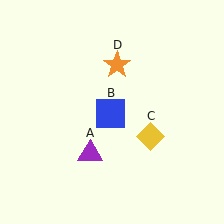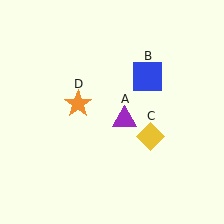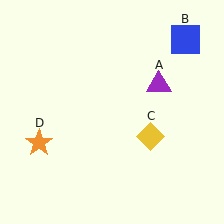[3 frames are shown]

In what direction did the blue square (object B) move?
The blue square (object B) moved up and to the right.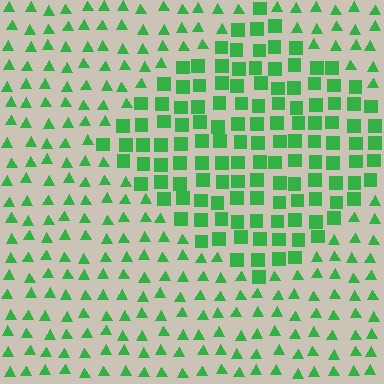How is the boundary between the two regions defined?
The boundary is defined by a change in element shape: squares inside vs. triangles outside. All elements share the same color and spacing.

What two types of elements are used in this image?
The image uses squares inside the diamond region and triangles outside it.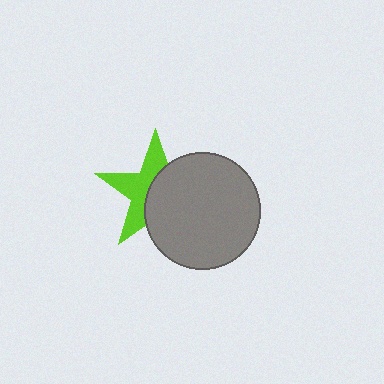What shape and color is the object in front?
The object in front is a gray circle.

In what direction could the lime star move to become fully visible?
The lime star could move left. That would shift it out from behind the gray circle entirely.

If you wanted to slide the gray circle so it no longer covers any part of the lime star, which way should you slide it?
Slide it right — that is the most direct way to separate the two shapes.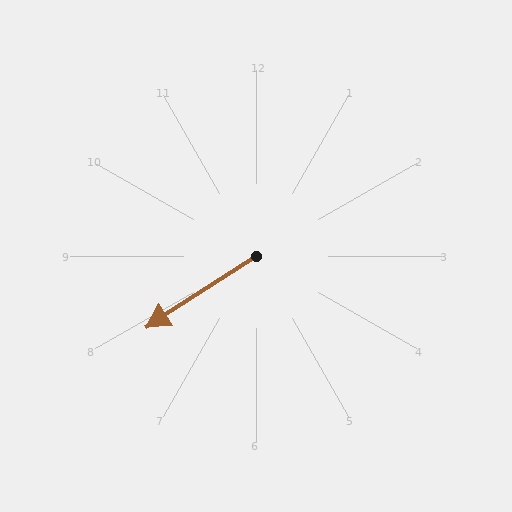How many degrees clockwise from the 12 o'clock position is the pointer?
Approximately 237 degrees.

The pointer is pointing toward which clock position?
Roughly 8 o'clock.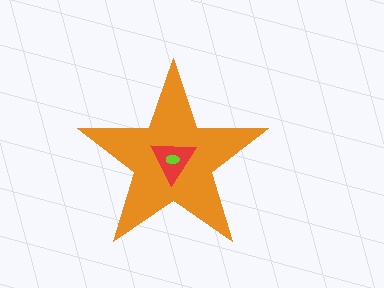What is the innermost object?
The lime ellipse.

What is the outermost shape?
The orange star.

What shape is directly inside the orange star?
The red triangle.